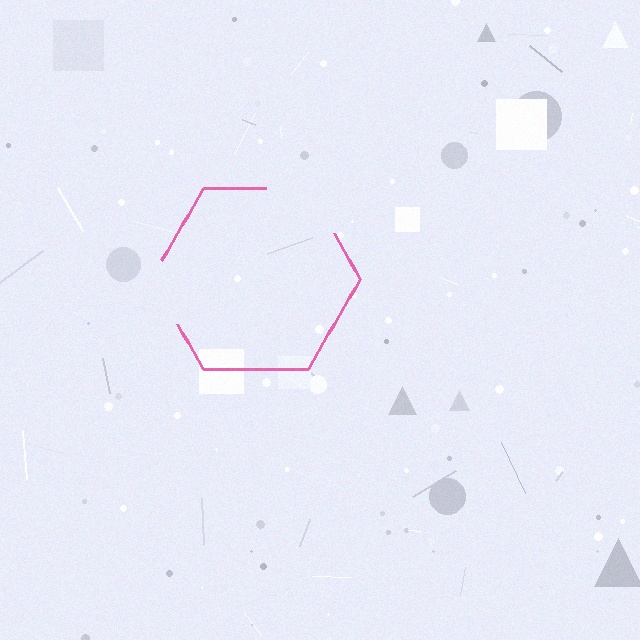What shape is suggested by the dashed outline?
The dashed outline suggests a hexagon.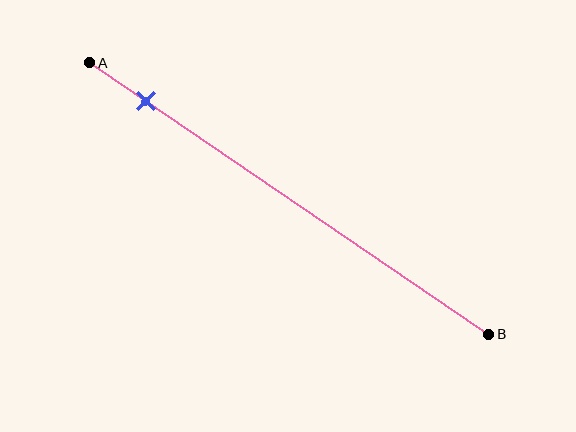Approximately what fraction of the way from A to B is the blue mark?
The blue mark is approximately 15% of the way from A to B.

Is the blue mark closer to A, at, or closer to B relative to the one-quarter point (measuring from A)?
The blue mark is closer to point A than the one-quarter point of segment AB.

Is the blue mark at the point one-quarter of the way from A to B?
No, the mark is at about 15% from A, not at the 25% one-quarter point.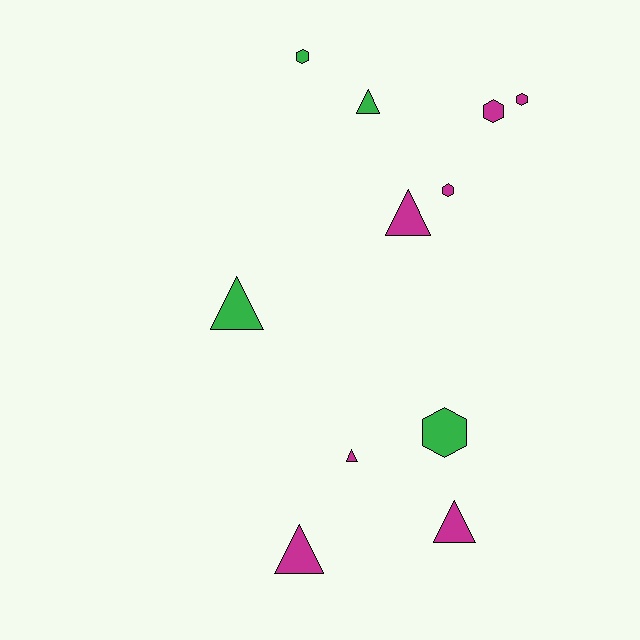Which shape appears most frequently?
Triangle, with 6 objects.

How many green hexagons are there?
There are 2 green hexagons.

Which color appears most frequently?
Magenta, with 7 objects.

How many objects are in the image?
There are 11 objects.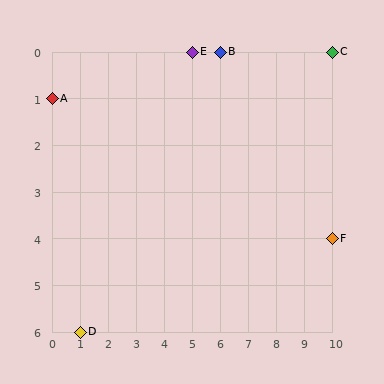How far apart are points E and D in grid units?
Points E and D are 4 columns and 6 rows apart (about 7.2 grid units diagonally).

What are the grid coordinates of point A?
Point A is at grid coordinates (0, 1).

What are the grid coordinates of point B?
Point B is at grid coordinates (6, 0).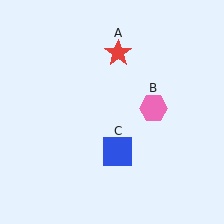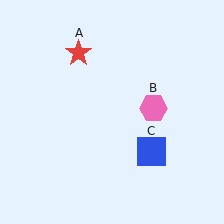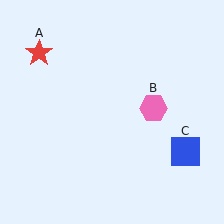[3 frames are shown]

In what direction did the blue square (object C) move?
The blue square (object C) moved right.